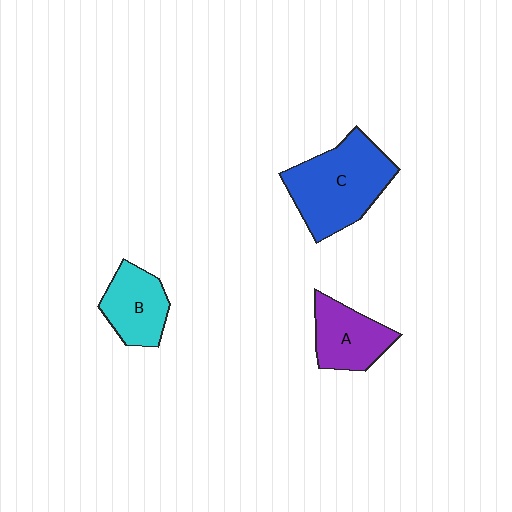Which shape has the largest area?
Shape C (blue).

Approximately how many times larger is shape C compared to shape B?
Approximately 1.7 times.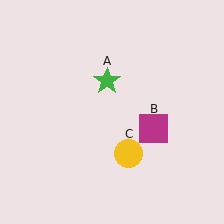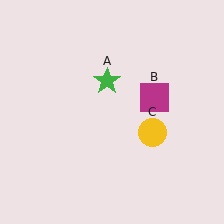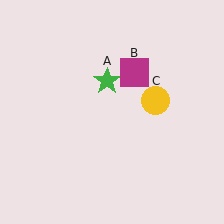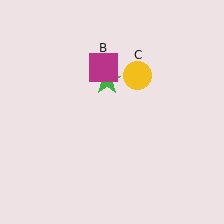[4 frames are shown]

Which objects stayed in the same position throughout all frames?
Green star (object A) remained stationary.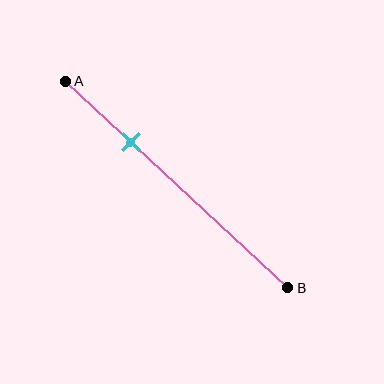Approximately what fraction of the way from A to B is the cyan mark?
The cyan mark is approximately 30% of the way from A to B.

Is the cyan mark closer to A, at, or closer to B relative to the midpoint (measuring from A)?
The cyan mark is closer to point A than the midpoint of segment AB.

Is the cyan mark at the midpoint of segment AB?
No, the mark is at about 30% from A, not at the 50% midpoint.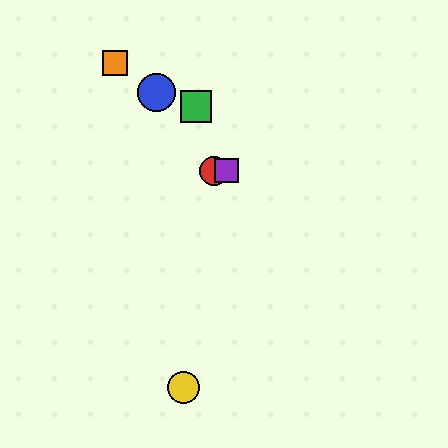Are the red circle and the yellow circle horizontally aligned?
No, the red circle is at y≈171 and the yellow circle is at y≈388.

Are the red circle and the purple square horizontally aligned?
Yes, both are at y≈171.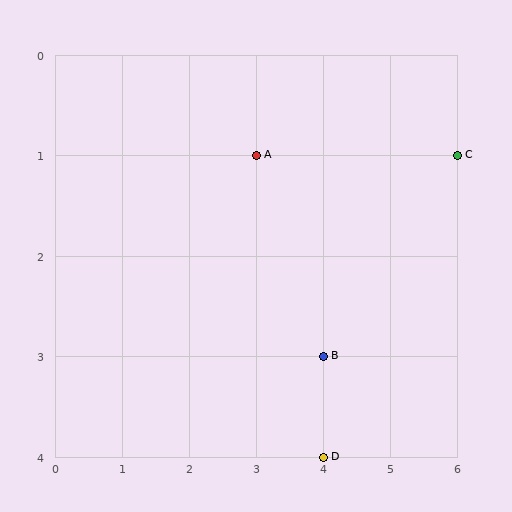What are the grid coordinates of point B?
Point B is at grid coordinates (4, 3).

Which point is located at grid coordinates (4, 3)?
Point B is at (4, 3).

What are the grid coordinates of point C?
Point C is at grid coordinates (6, 1).